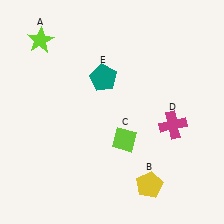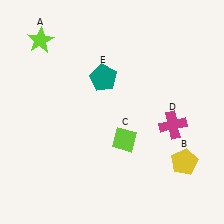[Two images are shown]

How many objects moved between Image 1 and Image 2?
1 object moved between the two images.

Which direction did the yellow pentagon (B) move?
The yellow pentagon (B) moved right.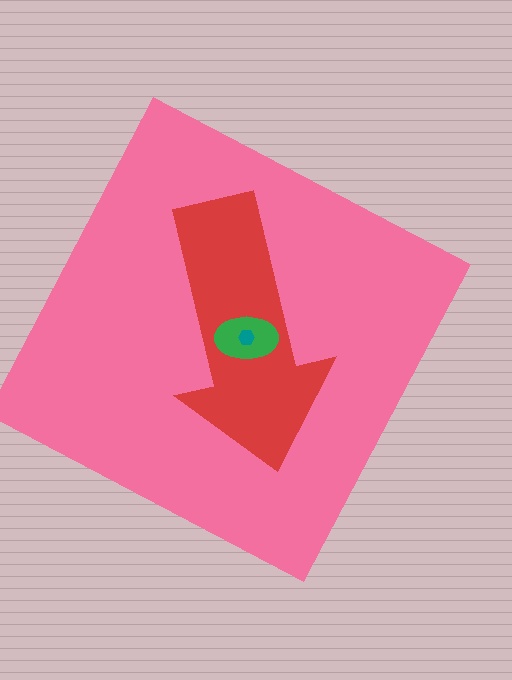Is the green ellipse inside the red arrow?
Yes.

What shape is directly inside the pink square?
The red arrow.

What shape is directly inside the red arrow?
The green ellipse.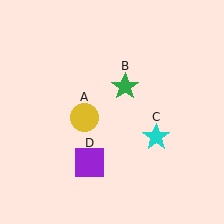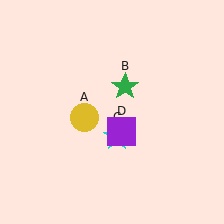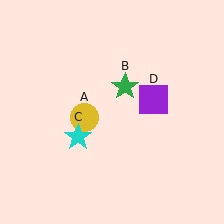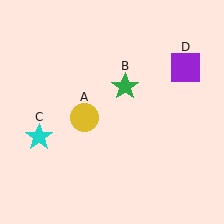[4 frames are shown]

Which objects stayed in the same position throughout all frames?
Yellow circle (object A) and green star (object B) remained stationary.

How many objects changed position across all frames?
2 objects changed position: cyan star (object C), purple square (object D).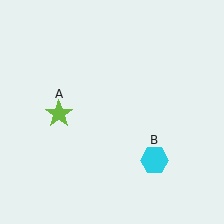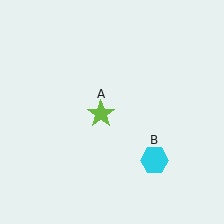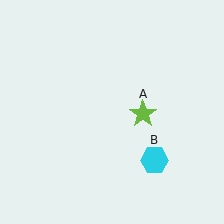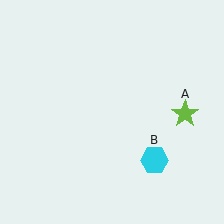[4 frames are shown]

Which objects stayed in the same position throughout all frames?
Cyan hexagon (object B) remained stationary.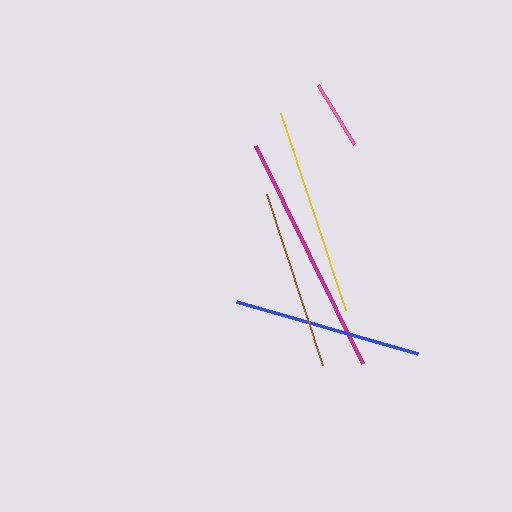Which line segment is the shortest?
The pink line is the shortest at approximately 69 pixels.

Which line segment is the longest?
The magenta line is the longest at approximately 242 pixels.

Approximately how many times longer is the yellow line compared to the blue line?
The yellow line is approximately 1.1 times the length of the blue line.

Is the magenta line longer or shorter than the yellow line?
The magenta line is longer than the yellow line.